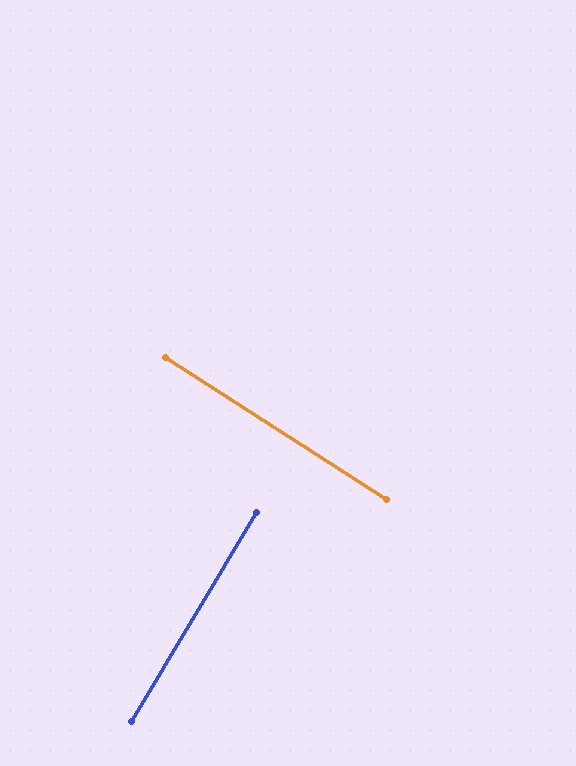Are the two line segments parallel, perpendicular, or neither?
Perpendicular — they meet at approximately 88°.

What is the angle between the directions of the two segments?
Approximately 88 degrees.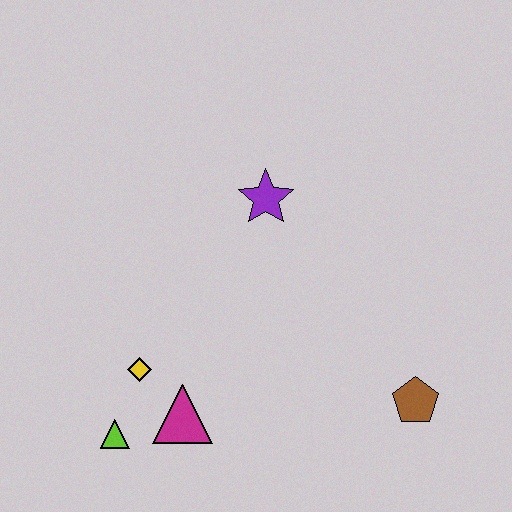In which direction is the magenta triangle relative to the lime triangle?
The magenta triangle is to the right of the lime triangle.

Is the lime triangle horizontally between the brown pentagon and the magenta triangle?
No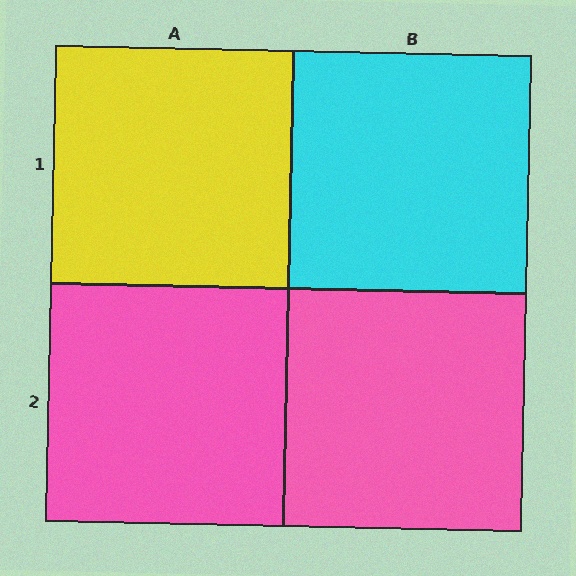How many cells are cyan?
1 cell is cyan.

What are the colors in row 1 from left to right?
Yellow, cyan.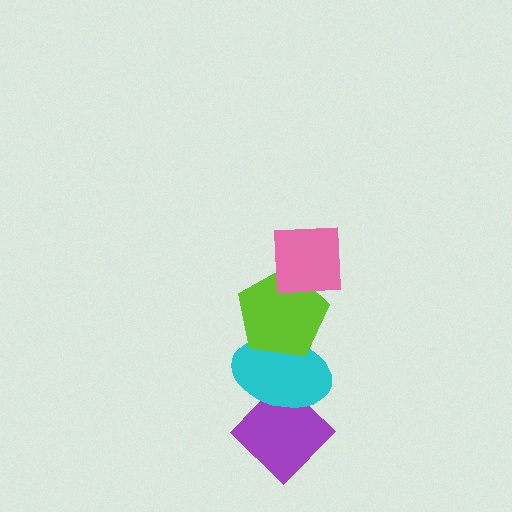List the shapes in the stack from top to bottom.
From top to bottom: the pink square, the lime pentagon, the cyan ellipse, the purple diamond.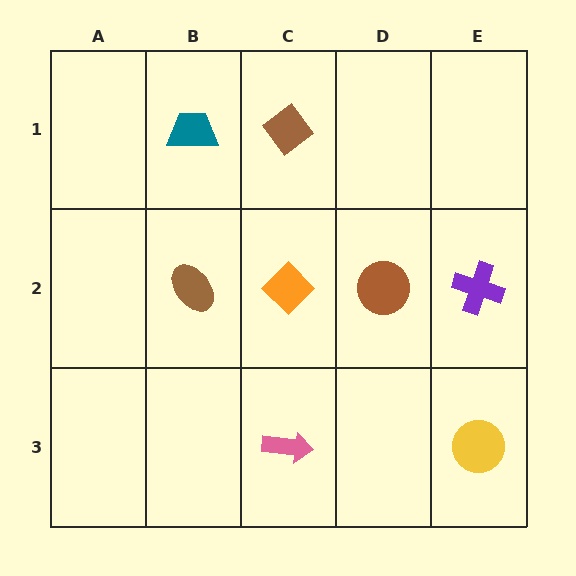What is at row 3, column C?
A pink arrow.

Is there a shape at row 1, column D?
No, that cell is empty.